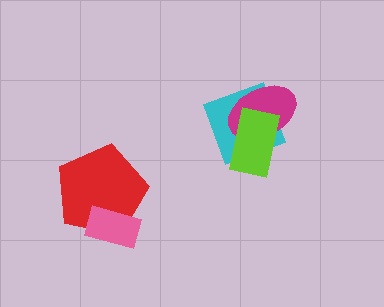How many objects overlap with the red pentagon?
1 object overlaps with the red pentagon.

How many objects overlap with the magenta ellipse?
2 objects overlap with the magenta ellipse.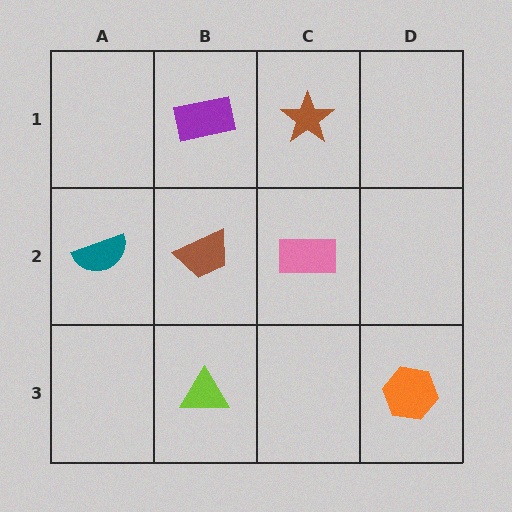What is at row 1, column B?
A purple rectangle.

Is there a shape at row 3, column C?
No, that cell is empty.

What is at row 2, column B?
A brown trapezoid.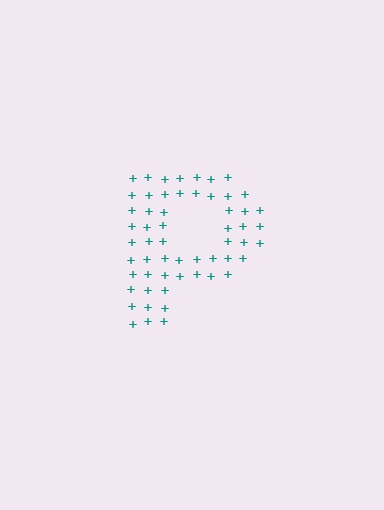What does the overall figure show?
The overall figure shows the letter P.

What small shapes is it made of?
It is made of small plus signs.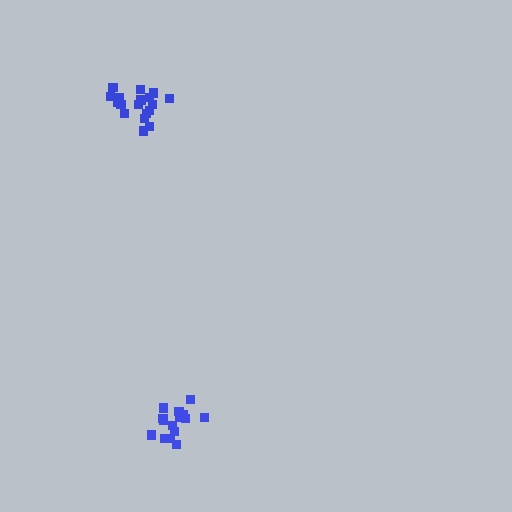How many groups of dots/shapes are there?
There are 2 groups.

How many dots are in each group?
Group 1: 19 dots, Group 2: 15 dots (34 total).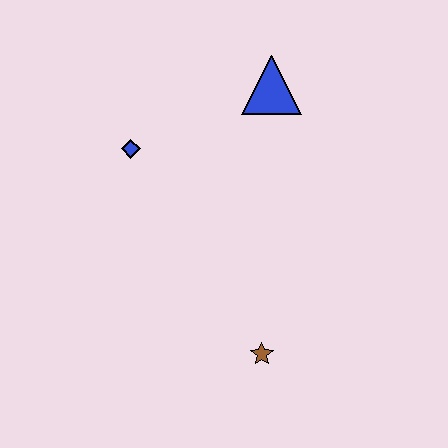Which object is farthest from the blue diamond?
The brown star is farthest from the blue diamond.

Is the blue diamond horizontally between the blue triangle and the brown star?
No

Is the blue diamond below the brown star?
No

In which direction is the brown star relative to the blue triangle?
The brown star is below the blue triangle.